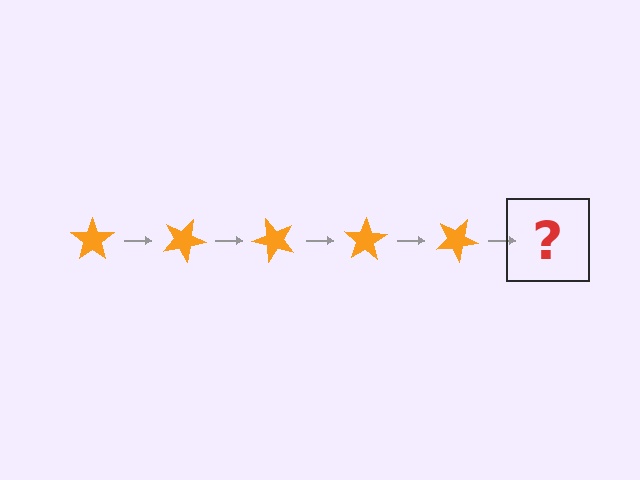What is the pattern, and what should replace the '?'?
The pattern is that the star rotates 25 degrees each step. The '?' should be an orange star rotated 125 degrees.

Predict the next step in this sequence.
The next step is an orange star rotated 125 degrees.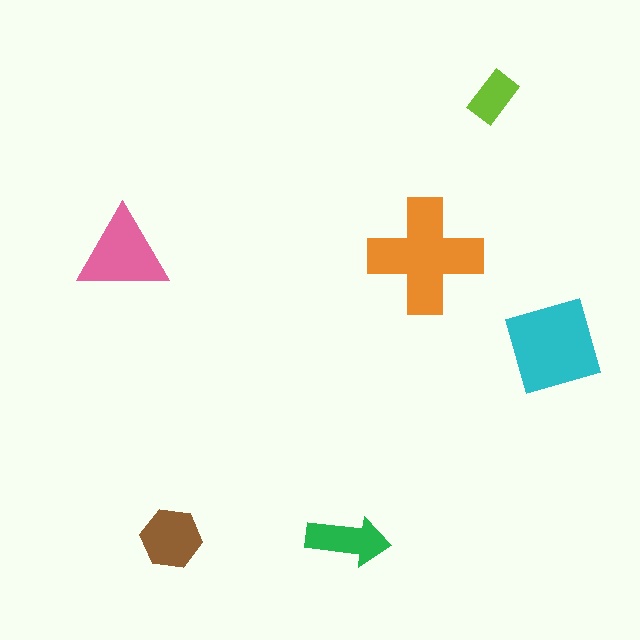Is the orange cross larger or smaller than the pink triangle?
Larger.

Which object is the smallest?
The lime rectangle.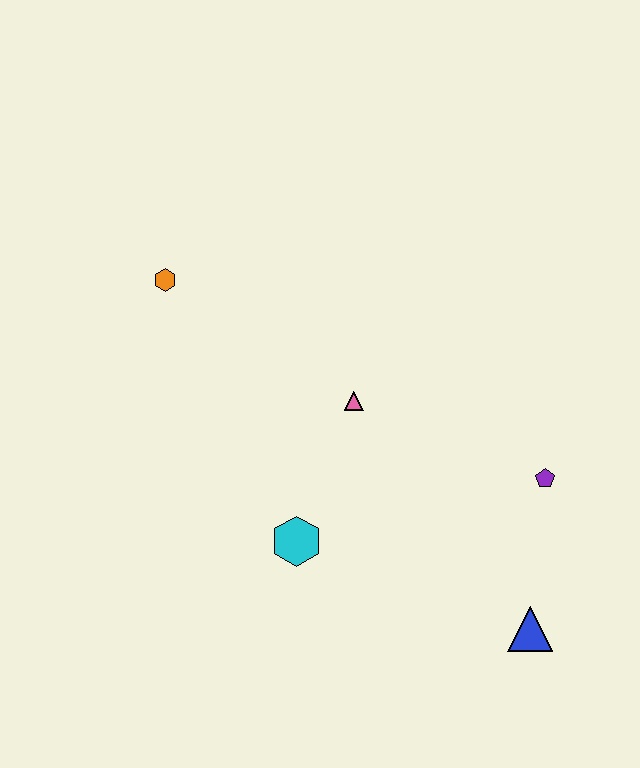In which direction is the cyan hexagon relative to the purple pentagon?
The cyan hexagon is to the left of the purple pentagon.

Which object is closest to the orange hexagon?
The pink triangle is closest to the orange hexagon.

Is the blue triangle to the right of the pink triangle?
Yes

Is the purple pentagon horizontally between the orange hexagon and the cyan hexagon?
No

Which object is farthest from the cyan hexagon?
The orange hexagon is farthest from the cyan hexagon.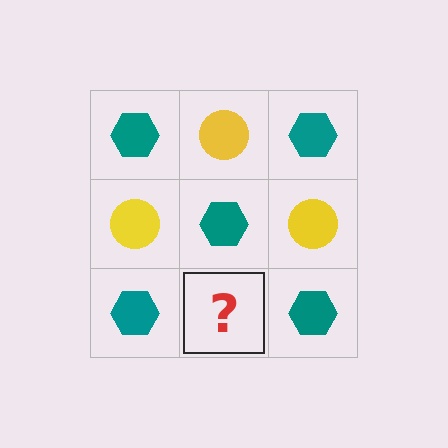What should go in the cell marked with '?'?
The missing cell should contain a yellow circle.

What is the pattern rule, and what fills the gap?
The rule is that it alternates teal hexagon and yellow circle in a checkerboard pattern. The gap should be filled with a yellow circle.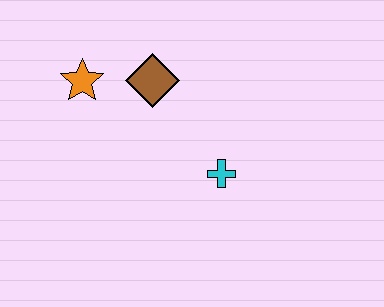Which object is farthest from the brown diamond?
The cyan cross is farthest from the brown diamond.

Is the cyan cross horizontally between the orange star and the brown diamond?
No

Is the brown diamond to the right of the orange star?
Yes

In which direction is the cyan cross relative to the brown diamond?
The cyan cross is below the brown diamond.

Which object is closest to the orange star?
The brown diamond is closest to the orange star.